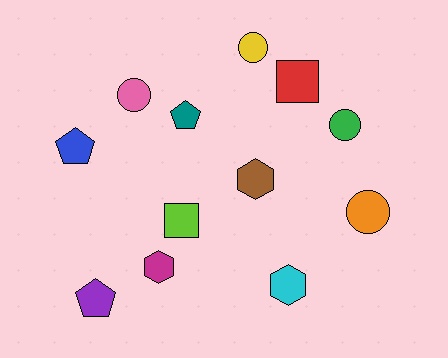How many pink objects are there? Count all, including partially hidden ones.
There is 1 pink object.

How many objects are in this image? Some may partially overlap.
There are 12 objects.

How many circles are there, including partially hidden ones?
There are 4 circles.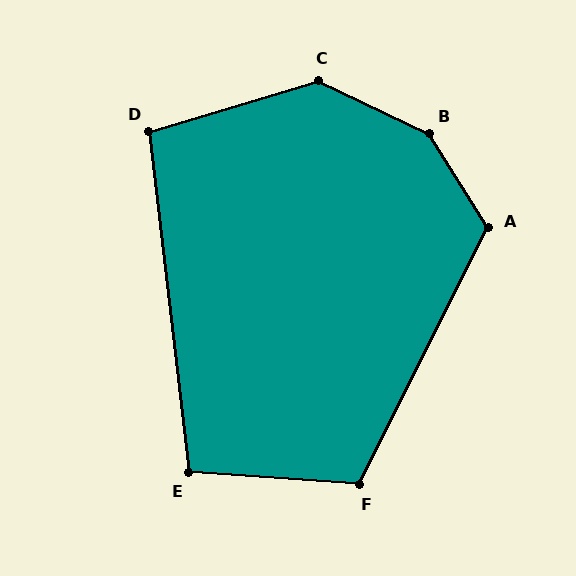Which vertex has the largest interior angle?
B, at approximately 148 degrees.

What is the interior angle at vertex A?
Approximately 121 degrees (obtuse).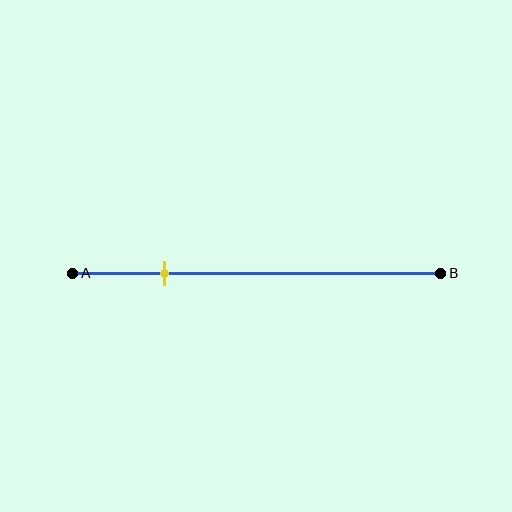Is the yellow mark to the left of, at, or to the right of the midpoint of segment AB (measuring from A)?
The yellow mark is to the left of the midpoint of segment AB.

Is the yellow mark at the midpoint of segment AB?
No, the mark is at about 25% from A, not at the 50% midpoint.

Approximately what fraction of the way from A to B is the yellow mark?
The yellow mark is approximately 25% of the way from A to B.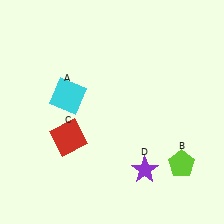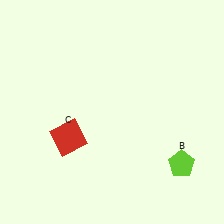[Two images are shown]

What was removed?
The cyan square (A), the purple star (D) were removed in Image 2.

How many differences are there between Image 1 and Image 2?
There are 2 differences between the two images.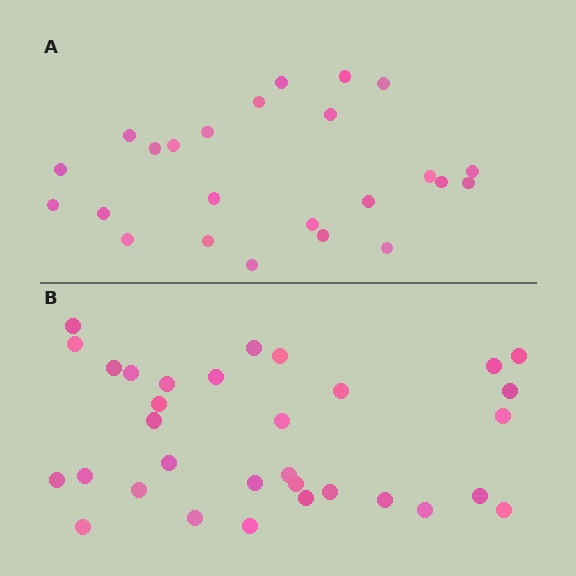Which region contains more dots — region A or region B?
Region B (the bottom region) has more dots.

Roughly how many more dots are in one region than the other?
Region B has roughly 8 or so more dots than region A.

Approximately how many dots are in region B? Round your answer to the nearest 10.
About 30 dots. (The exact count is 32, which rounds to 30.)